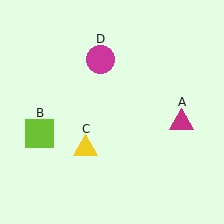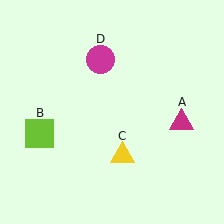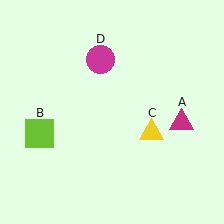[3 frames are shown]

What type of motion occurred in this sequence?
The yellow triangle (object C) rotated counterclockwise around the center of the scene.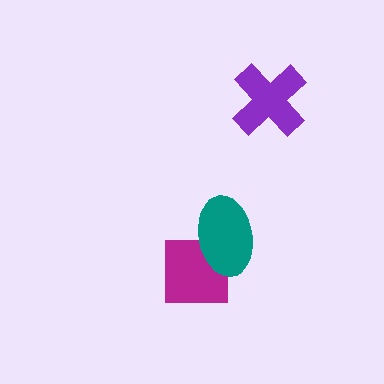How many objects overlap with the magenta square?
1 object overlaps with the magenta square.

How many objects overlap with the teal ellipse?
1 object overlaps with the teal ellipse.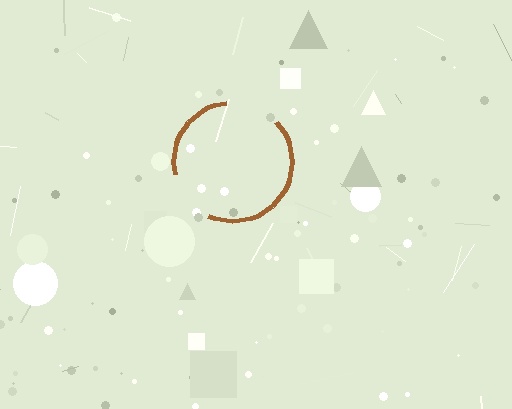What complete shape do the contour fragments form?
The contour fragments form a circle.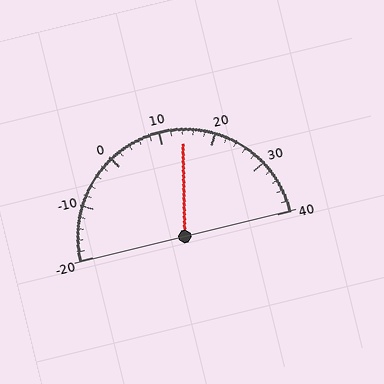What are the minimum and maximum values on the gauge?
The gauge ranges from -20 to 40.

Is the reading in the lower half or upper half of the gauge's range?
The reading is in the upper half of the range (-20 to 40).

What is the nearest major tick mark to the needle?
The nearest major tick mark is 10.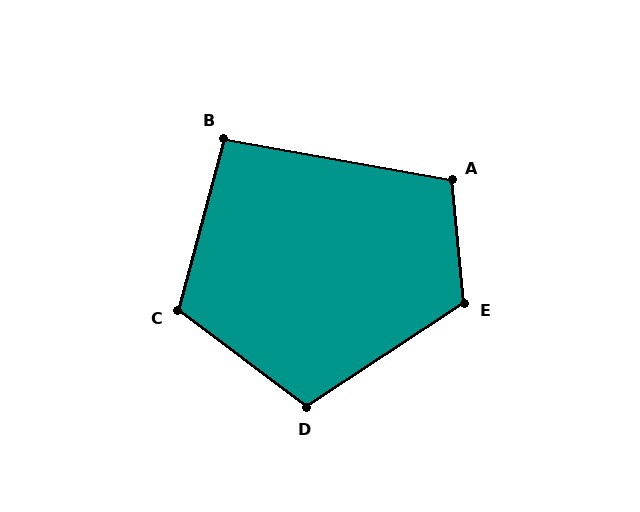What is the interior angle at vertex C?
Approximately 112 degrees (obtuse).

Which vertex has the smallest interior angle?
B, at approximately 95 degrees.